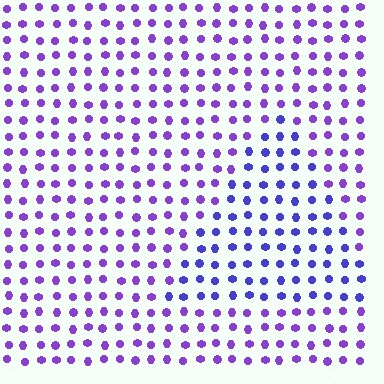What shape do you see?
I see a triangle.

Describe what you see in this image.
The image is filled with small purple elements in a uniform arrangement. A triangle-shaped region is visible where the elements are tinted to a slightly different hue, forming a subtle color boundary.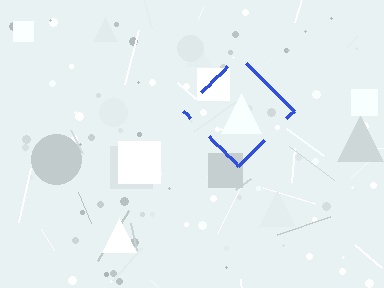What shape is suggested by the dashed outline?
The dashed outline suggests a diamond.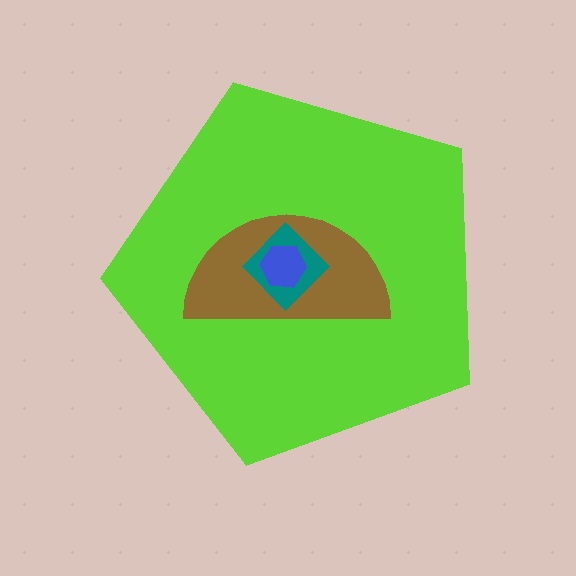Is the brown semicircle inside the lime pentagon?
Yes.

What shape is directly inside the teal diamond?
The blue hexagon.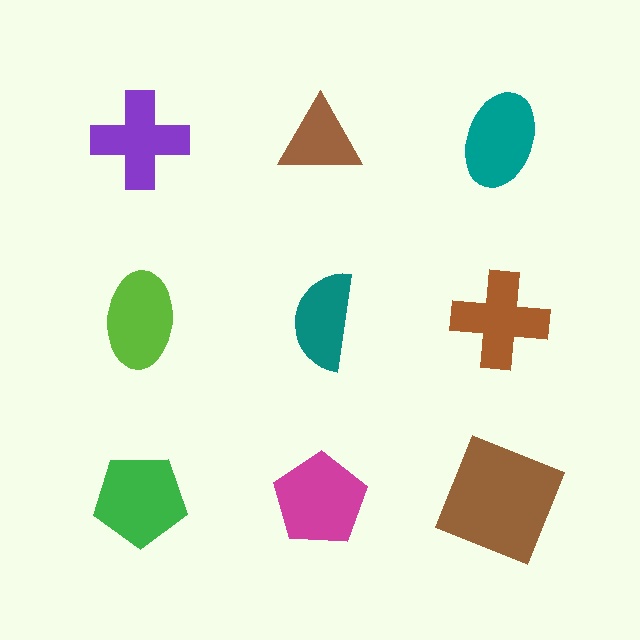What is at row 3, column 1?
A green pentagon.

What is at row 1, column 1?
A purple cross.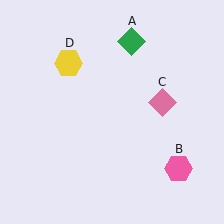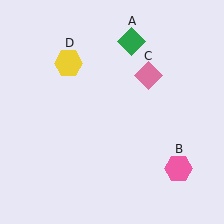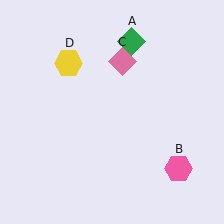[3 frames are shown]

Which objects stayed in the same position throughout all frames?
Green diamond (object A) and pink hexagon (object B) and yellow hexagon (object D) remained stationary.